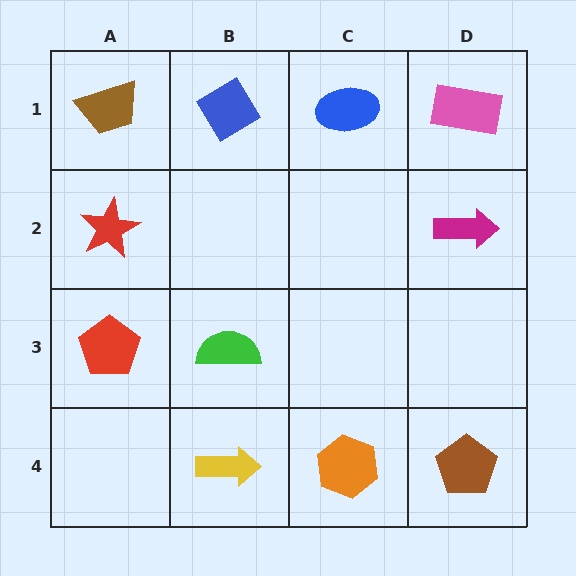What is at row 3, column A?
A red pentagon.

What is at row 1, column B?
A blue diamond.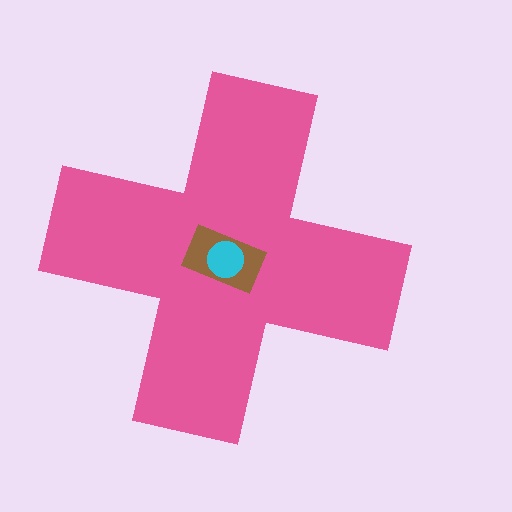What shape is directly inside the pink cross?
The brown rectangle.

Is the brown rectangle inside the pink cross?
Yes.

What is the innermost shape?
The cyan circle.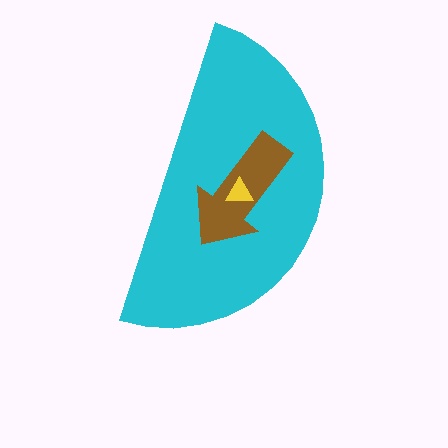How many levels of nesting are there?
3.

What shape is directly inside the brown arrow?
The yellow triangle.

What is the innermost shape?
The yellow triangle.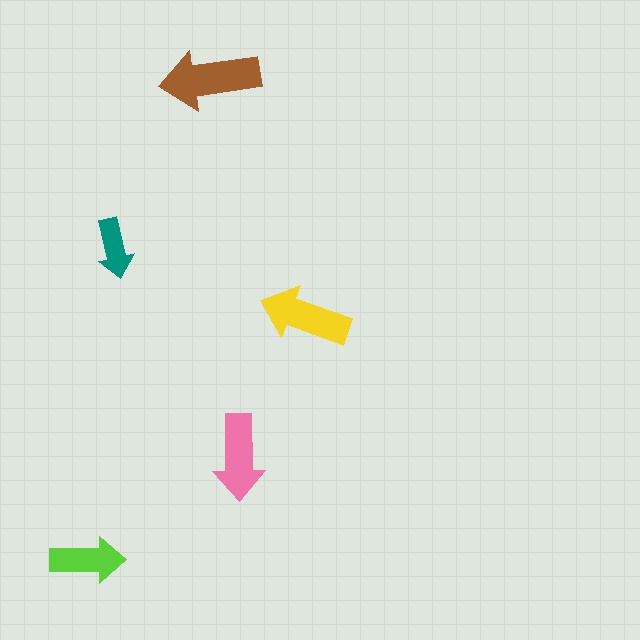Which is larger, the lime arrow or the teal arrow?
The lime one.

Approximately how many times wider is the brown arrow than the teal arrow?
About 1.5 times wider.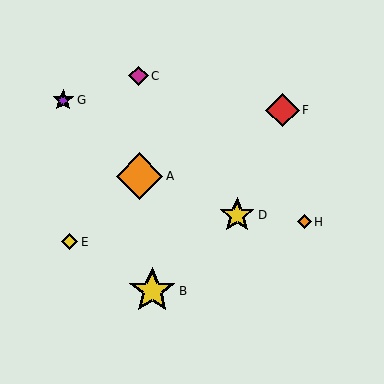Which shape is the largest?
The yellow star (labeled B) is the largest.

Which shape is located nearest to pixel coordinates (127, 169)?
The orange diamond (labeled A) at (139, 176) is nearest to that location.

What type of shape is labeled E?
Shape E is a yellow diamond.